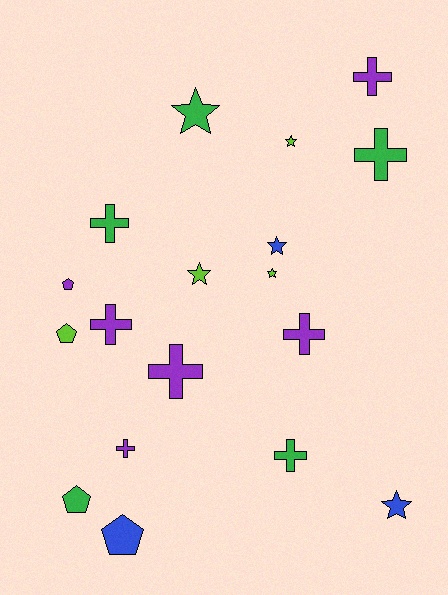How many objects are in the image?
There are 18 objects.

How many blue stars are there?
There are 2 blue stars.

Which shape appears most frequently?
Cross, with 8 objects.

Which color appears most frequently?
Purple, with 6 objects.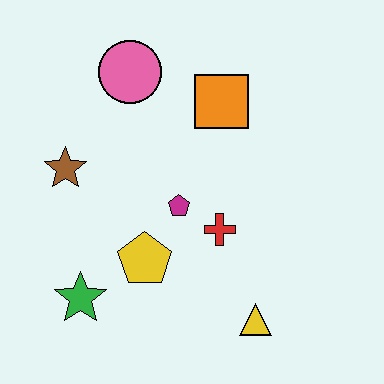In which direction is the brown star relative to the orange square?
The brown star is to the left of the orange square.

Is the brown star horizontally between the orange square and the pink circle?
No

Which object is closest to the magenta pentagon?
The red cross is closest to the magenta pentagon.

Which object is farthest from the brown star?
The yellow triangle is farthest from the brown star.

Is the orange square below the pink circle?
Yes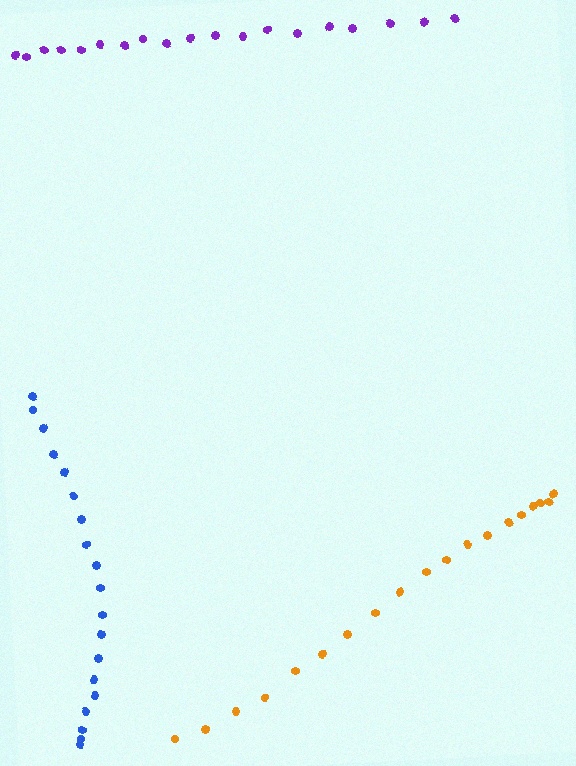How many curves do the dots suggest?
There are 3 distinct paths.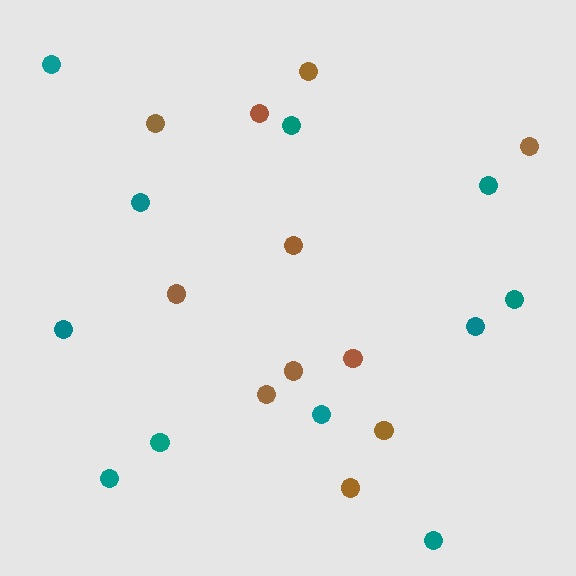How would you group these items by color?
There are 2 groups: one group of teal circles (11) and one group of brown circles (11).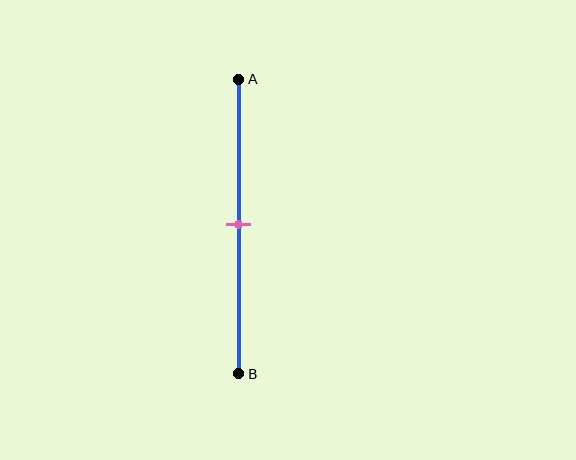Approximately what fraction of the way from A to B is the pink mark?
The pink mark is approximately 50% of the way from A to B.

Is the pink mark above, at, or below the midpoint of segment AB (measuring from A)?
The pink mark is approximately at the midpoint of segment AB.